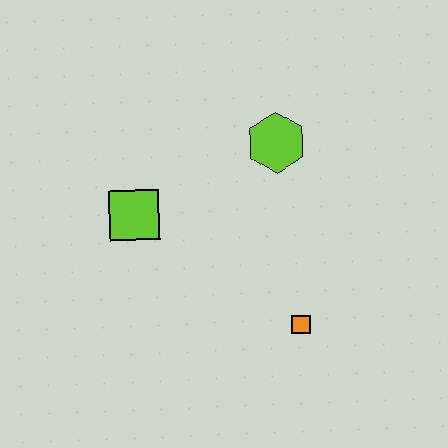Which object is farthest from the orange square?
The lime square is farthest from the orange square.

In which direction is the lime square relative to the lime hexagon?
The lime square is to the left of the lime hexagon.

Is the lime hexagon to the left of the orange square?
Yes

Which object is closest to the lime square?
The lime hexagon is closest to the lime square.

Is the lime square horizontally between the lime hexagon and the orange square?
No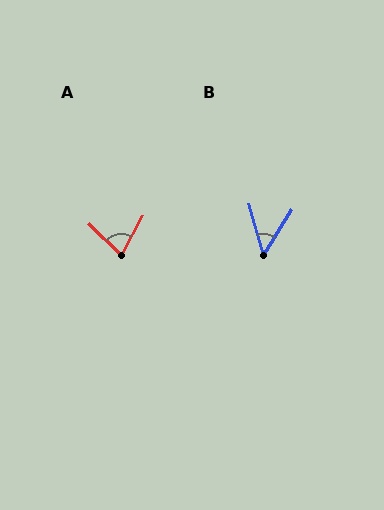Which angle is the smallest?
B, at approximately 48 degrees.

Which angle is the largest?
A, at approximately 74 degrees.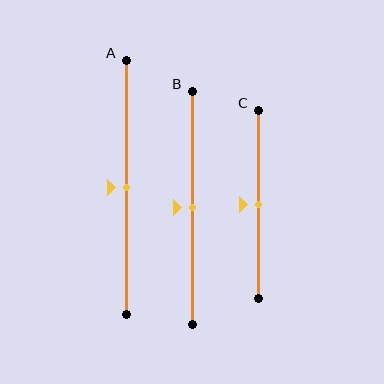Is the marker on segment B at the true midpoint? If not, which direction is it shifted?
Yes, the marker on segment B is at the true midpoint.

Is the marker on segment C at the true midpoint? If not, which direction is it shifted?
Yes, the marker on segment C is at the true midpoint.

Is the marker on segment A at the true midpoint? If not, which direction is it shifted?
Yes, the marker on segment A is at the true midpoint.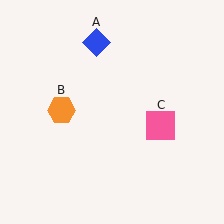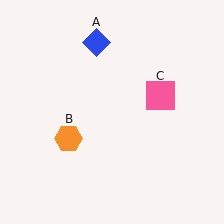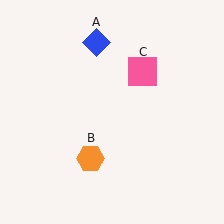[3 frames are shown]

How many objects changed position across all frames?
2 objects changed position: orange hexagon (object B), pink square (object C).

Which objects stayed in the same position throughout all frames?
Blue diamond (object A) remained stationary.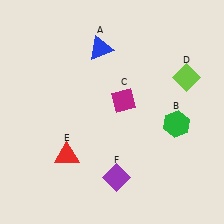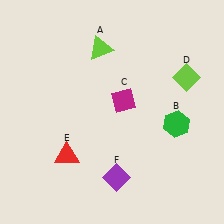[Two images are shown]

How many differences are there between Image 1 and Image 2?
There is 1 difference between the two images.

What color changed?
The triangle (A) changed from blue in Image 1 to lime in Image 2.